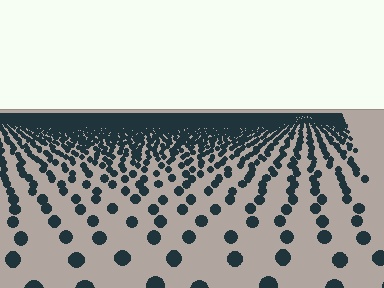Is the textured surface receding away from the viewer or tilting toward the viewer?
The surface is receding away from the viewer. Texture elements get smaller and denser toward the top.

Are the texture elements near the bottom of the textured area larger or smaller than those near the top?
Larger. Near the bottom, elements are closer to the viewer and appear at a bigger on-screen size.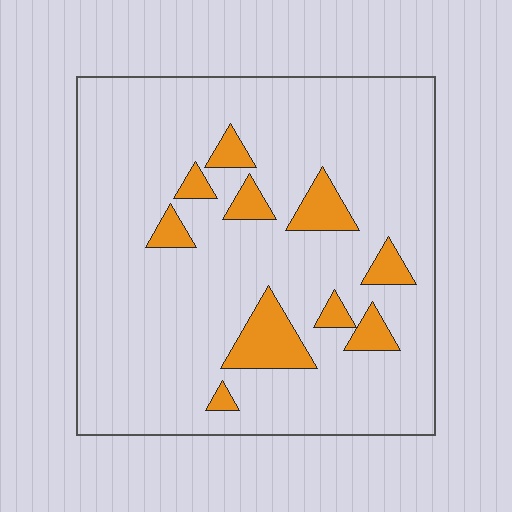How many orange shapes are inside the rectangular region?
10.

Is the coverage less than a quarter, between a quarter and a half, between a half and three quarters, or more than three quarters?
Less than a quarter.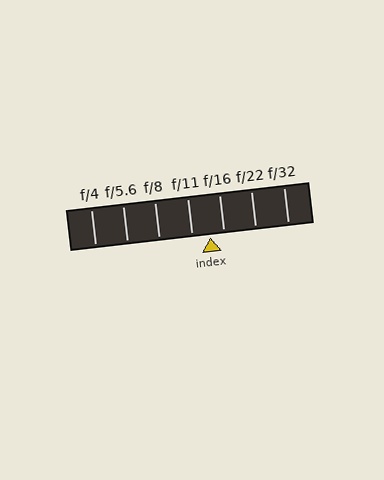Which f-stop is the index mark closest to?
The index mark is closest to f/16.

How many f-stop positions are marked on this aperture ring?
There are 7 f-stop positions marked.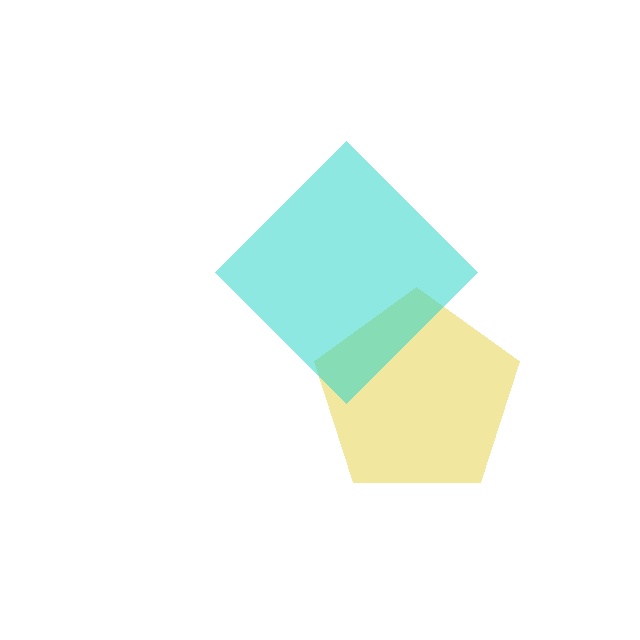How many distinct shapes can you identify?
There are 2 distinct shapes: a yellow pentagon, a cyan diamond.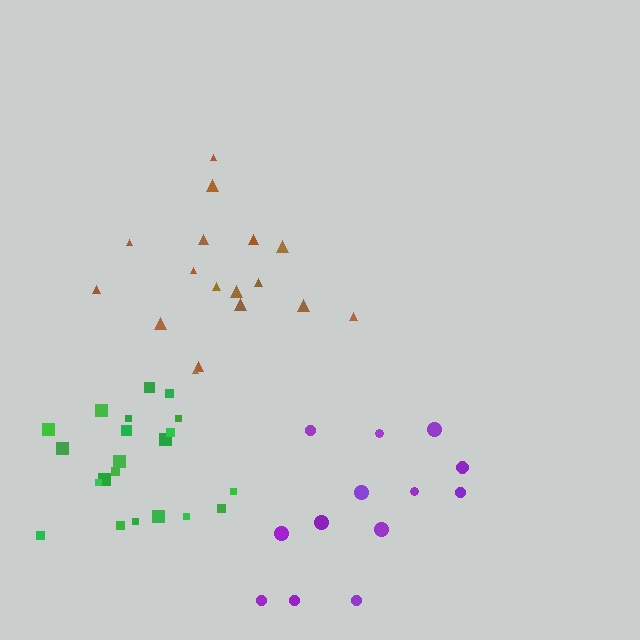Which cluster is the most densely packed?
Green.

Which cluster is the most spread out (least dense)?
Purple.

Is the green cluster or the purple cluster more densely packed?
Green.